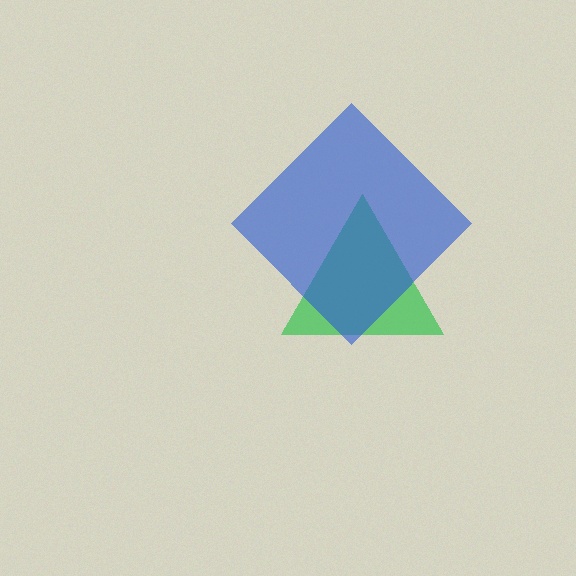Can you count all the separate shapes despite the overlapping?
Yes, there are 2 separate shapes.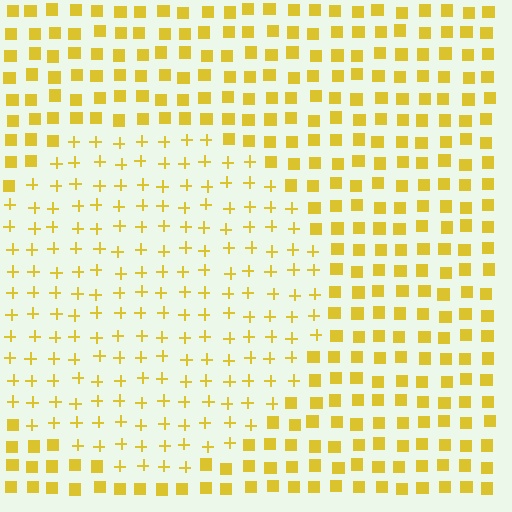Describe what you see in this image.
The image is filled with small yellow elements arranged in a uniform grid. A circle-shaped region contains plus signs, while the surrounding area contains squares. The boundary is defined purely by the change in element shape.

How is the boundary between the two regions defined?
The boundary is defined by a change in element shape: plus signs inside vs. squares outside. All elements share the same color and spacing.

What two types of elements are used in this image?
The image uses plus signs inside the circle region and squares outside it.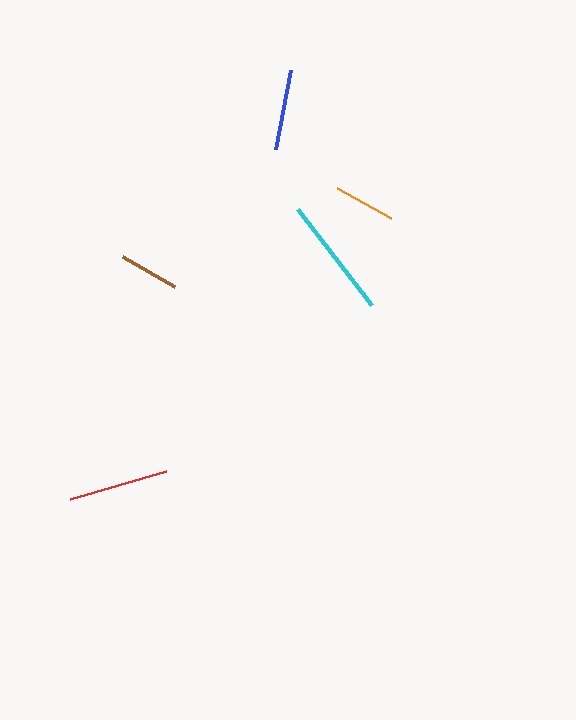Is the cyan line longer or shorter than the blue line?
The cyan line is longer than the blue line.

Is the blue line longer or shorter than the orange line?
The blue line is longer than the orange line.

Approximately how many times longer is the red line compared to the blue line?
The red line is approximately 1.2 times the length of the blue line.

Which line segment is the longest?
The cyan line is the longest at approximately 121 pixels.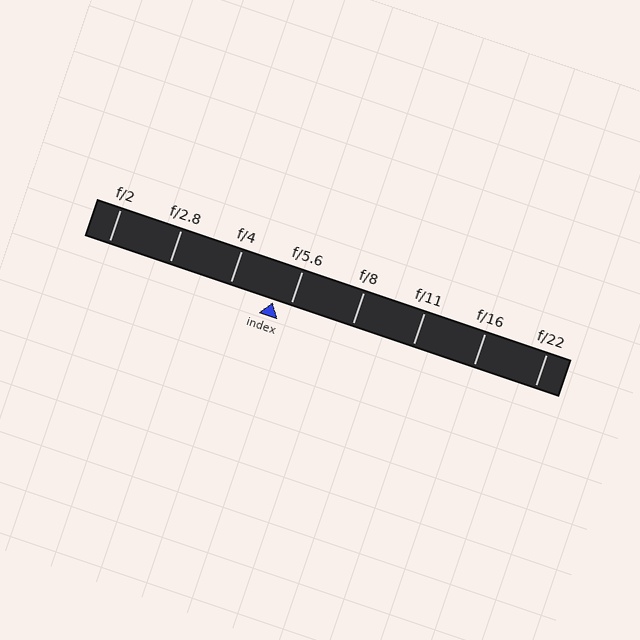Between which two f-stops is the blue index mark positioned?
The index mark is between f/4 and f/5.6.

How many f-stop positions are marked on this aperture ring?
There are 8 f-stop positions marked.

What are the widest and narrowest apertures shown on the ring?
The widest aperture shown is f/2 and the narrowest is f/22.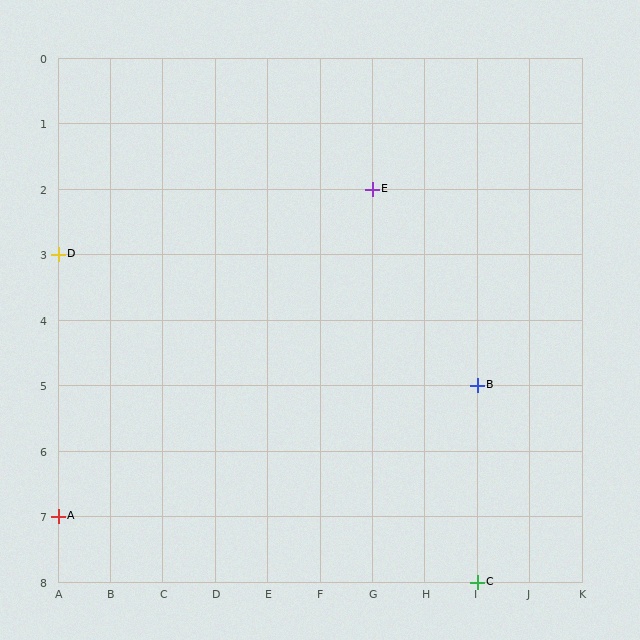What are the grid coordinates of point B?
Point B is at grid coordinates (I, 5).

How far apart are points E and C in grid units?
Points E and C are 2 columns and 6 rows apart (about 6.3 grid units diagonally).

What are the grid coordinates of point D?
Point D is at grid coordinates (A, 3).